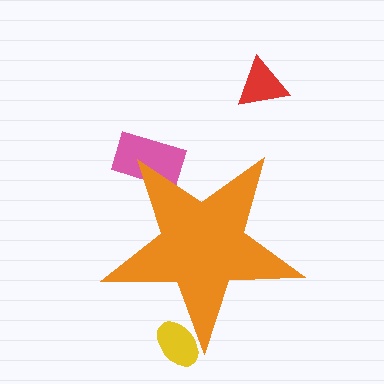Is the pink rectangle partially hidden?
Yes, the pink rectangle is partially hidden behind the orange star.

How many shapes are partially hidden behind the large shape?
2 shapes are partially hidden.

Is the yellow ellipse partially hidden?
Yes, the yellow ellipse is partially hidden behind the orange star.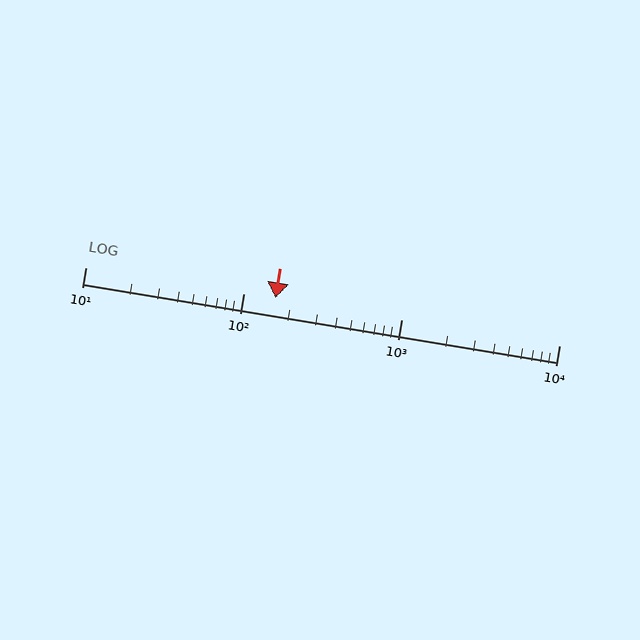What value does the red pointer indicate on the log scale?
The pointer indicates approximately 160.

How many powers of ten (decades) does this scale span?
The scale spans 3 decades, from 10 to 10000.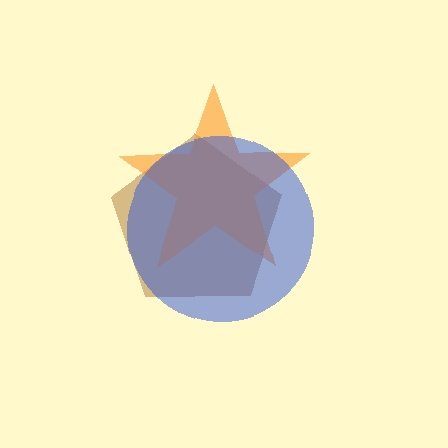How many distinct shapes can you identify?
There are 3 distinct shapes: a brown pentagon, an orange star, a blue circle.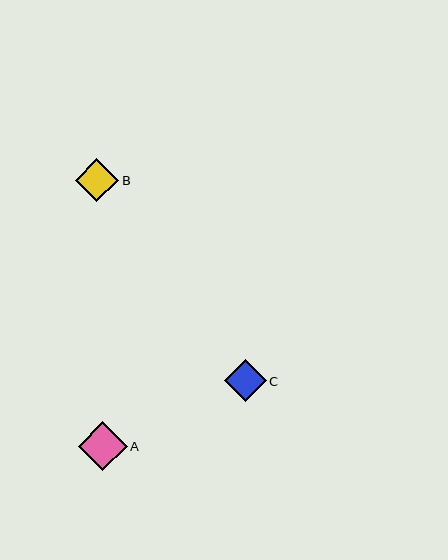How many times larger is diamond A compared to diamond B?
Diamond A is approximately 1.1 times the size of diamond B.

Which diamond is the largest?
Diamond A is the largest with a size of approximately 49 pixels.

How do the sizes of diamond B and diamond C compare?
Diamond B and diamond C are approximately the same size.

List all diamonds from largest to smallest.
From largest to smallest: A, B, C.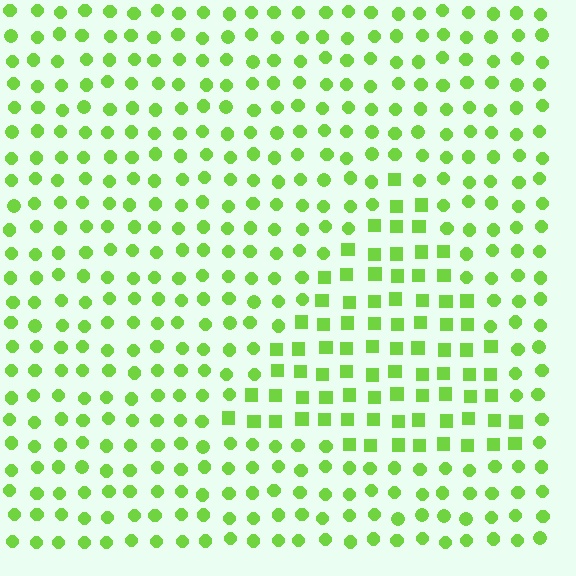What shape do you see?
I see a triangle.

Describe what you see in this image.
The image is filled with small lime elements arranged in a uniform grid. A triangle-shaped region contains squares, while the surrounding area contains circles. The boundary is defined purely by the change in element shape.